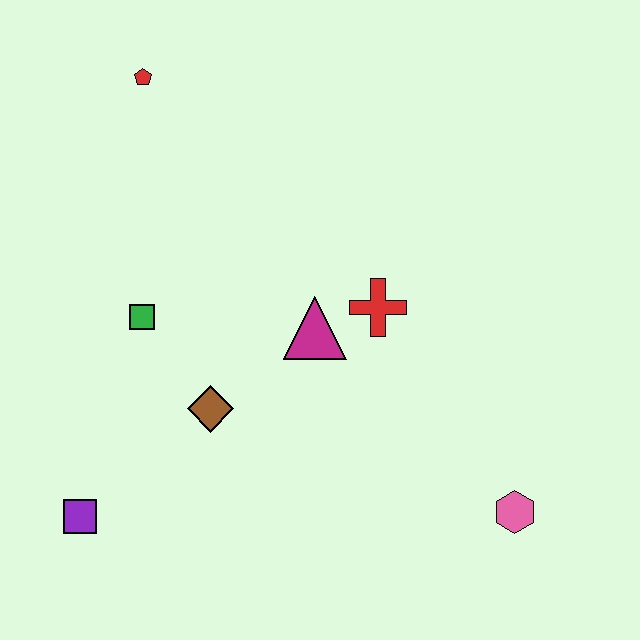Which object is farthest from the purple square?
The red pentagon is farthest from the purple square.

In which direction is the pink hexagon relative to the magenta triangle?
The pink hexagon is to the right of the magenta triangle.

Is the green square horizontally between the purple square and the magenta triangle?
Yes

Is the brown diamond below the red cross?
Yes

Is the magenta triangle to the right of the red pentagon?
Yes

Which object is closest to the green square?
The brown diamond is closest to the green square.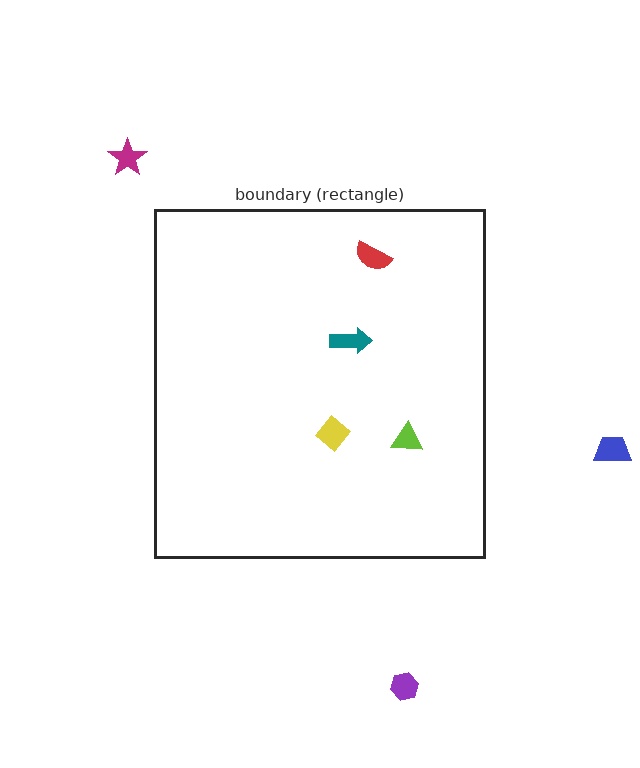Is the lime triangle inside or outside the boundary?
Inside.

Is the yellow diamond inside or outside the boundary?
Inside.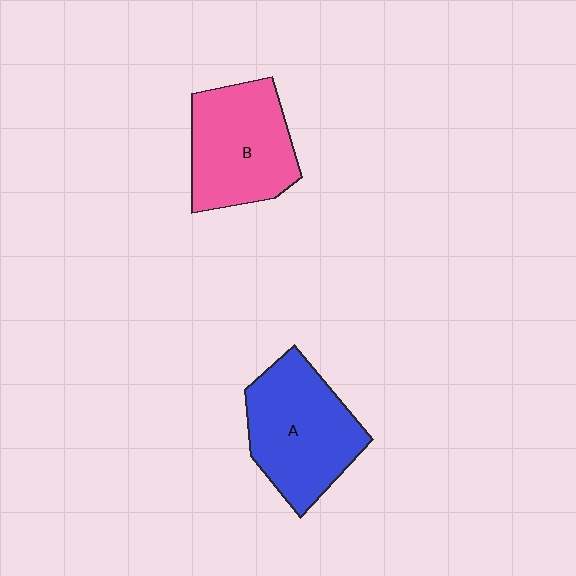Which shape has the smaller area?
Shape B (pink).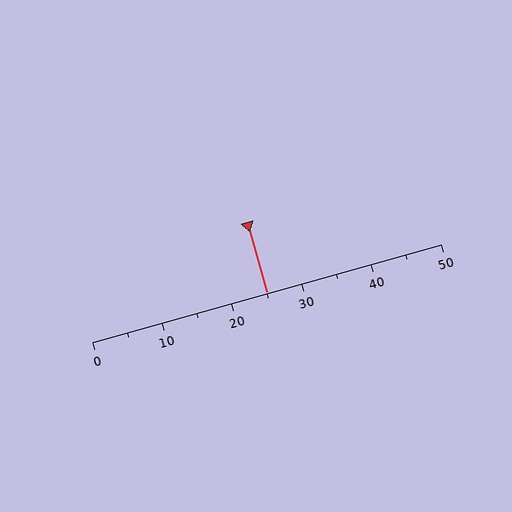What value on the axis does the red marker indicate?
The marker indicates approximately 25.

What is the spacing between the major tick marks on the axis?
The major ticks are spaced 10 apart.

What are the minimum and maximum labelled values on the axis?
The axis runs from 0 to 50.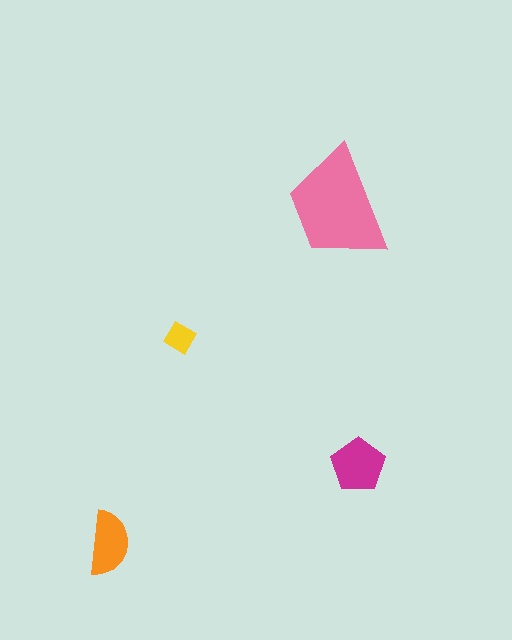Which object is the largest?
The pink trapezoid.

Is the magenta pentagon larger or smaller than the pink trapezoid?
Smaller.